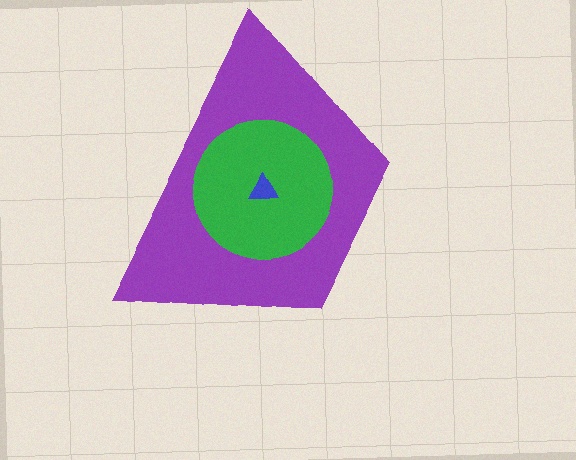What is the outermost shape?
The purple trapezoid.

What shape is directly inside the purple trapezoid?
The green circle.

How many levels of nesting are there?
3.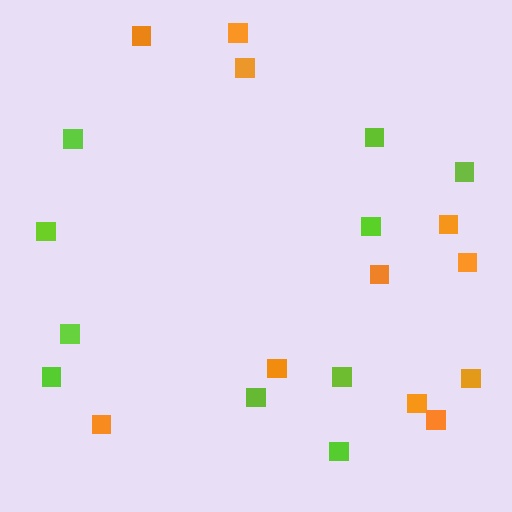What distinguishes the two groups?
There are 2 groups: one group of orange squares (11) and one group of lime squares (10).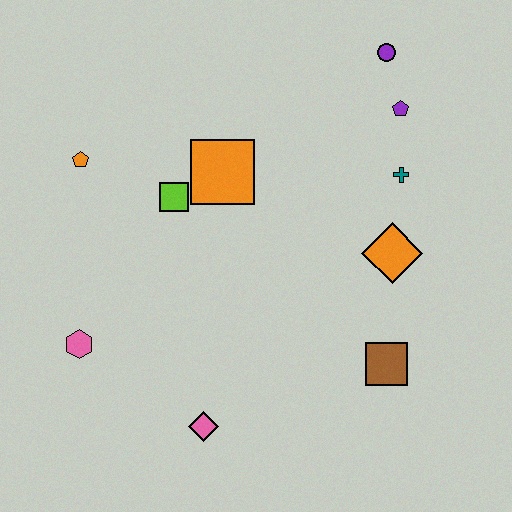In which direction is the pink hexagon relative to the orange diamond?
The pink hexagon is to the left of the orange diamond.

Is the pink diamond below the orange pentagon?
Yes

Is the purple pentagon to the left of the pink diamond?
No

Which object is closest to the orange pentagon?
The lime square is closest to the orange pentagon.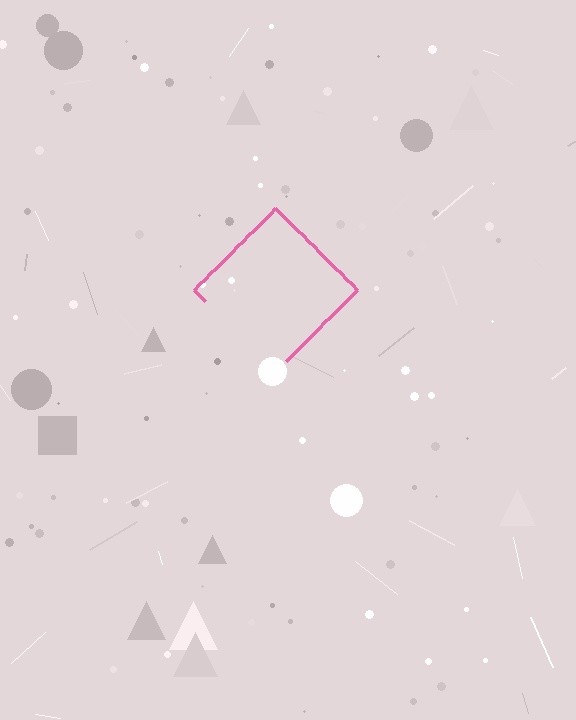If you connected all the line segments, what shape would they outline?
They would outline a diamond.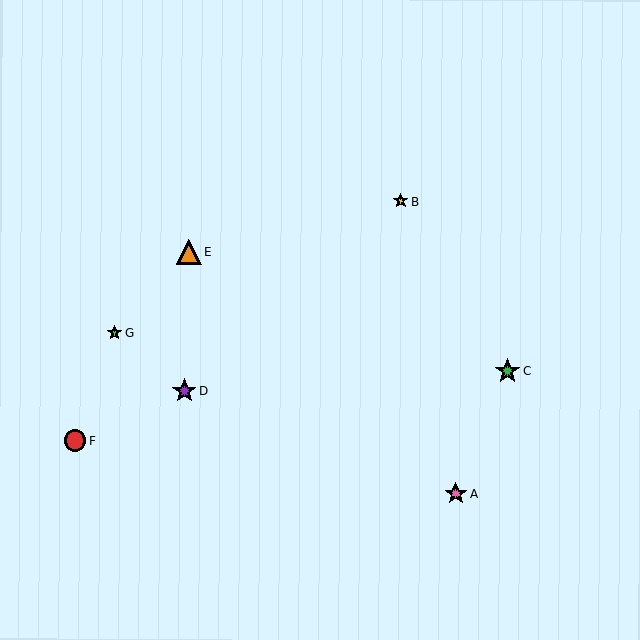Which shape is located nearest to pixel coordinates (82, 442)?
The red circle (labeled F) at (75, 440) is nearest to that location.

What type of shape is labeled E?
Shape E is an orange triangle.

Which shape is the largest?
The orange triangle (labeled E) is the largest.